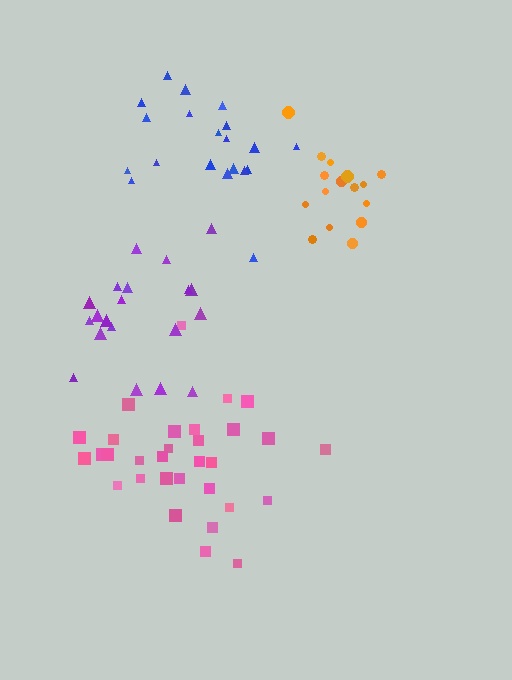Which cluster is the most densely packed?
Orange.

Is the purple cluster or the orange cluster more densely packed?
Orange.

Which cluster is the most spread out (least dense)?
Blue.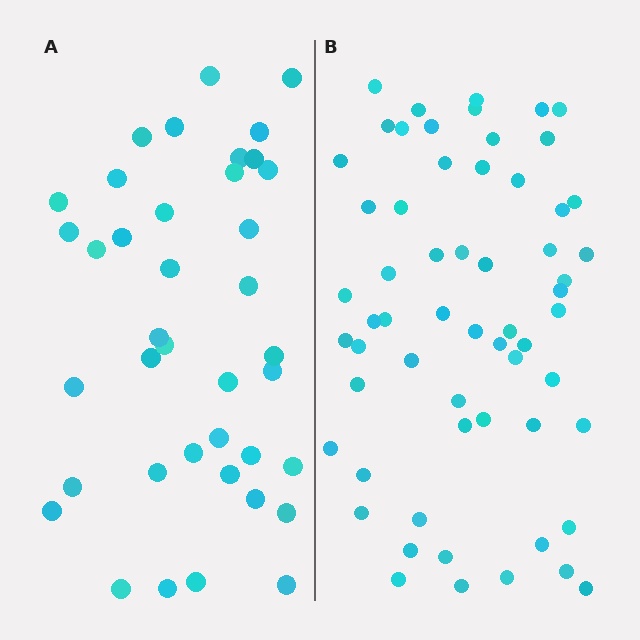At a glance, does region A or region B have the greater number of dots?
Region B (the right region) has more dots.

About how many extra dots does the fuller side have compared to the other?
Region B has approximately 20 more dots than region A.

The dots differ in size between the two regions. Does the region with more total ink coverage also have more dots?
No. Region A has more total ink coverage because its dots are larger, but region B actually contains more individual dots. Total area can be misleading — the number of items is what matters here.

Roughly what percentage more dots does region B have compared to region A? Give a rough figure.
About 55% more.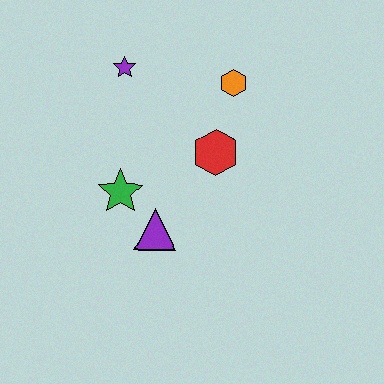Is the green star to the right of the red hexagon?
No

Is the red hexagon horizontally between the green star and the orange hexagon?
Yes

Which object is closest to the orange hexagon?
The red hexagon is closest to the orange hexagon.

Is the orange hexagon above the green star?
Yes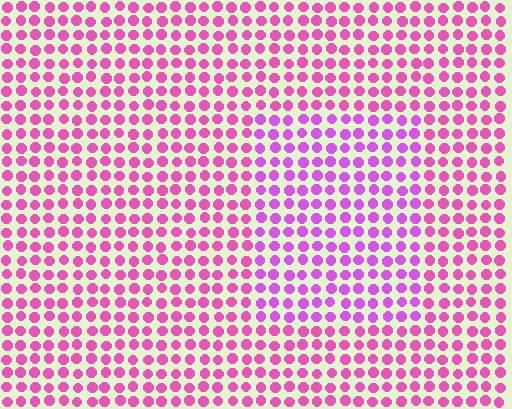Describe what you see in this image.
The image is filled with small pink elements in a uniform arrangement. A rectangle-shaped region is visible where the elements are tinted to a slightly different hue, forming a subtle color boundary.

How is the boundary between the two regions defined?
The boundary is defined purely by a slight shift in hue (about 26 degrees). Spacing, size, and orientation are identical on both sides.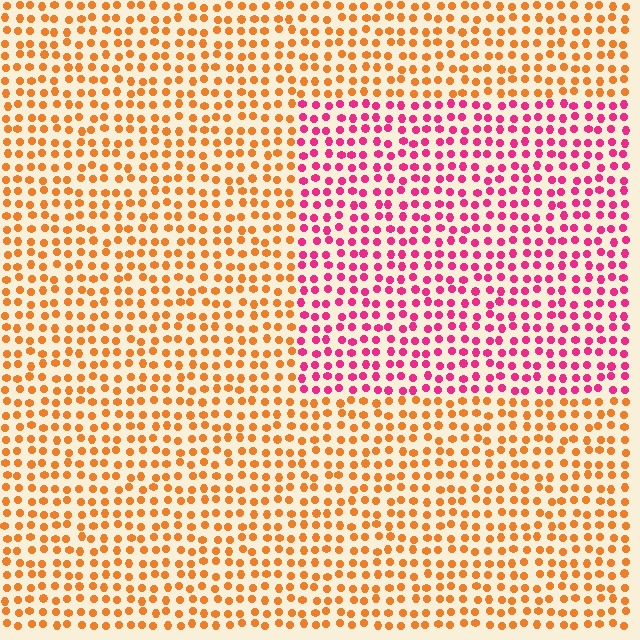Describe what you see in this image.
The image is filled with small orange elements in a uniform arrangement. A rectangle-shaped region is visible where the elements are tinted to a slightly different hue, forming a subtle color boundary.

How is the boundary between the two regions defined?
The boundary is defined purely by a slight shift in hue (about 56 degrees). Spacing, size, and orientation are identical on both sides.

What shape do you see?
I see a rectangle.